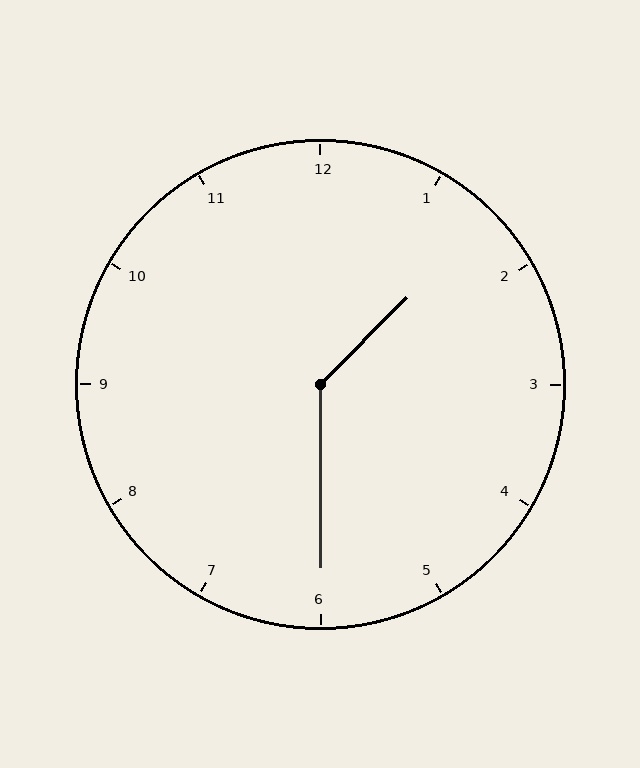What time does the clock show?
1:30.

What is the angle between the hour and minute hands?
Approximately 135 degrees.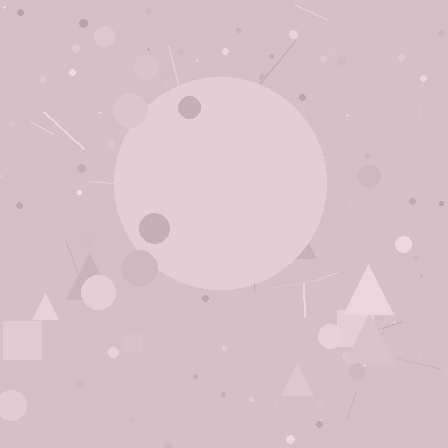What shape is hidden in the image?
A circle is hidden in the image.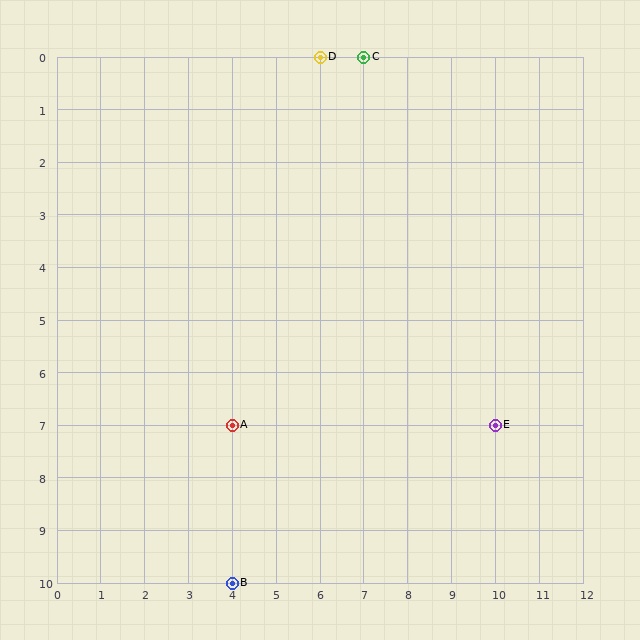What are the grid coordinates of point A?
Point A is at grid coordinates (4, 7).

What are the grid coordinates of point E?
Point E is at grid coordinates (10, 7).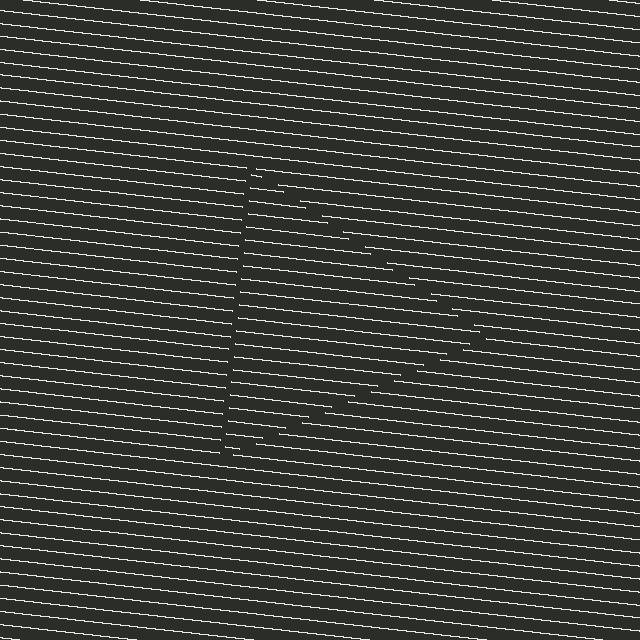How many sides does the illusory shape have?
3 sides — the line-ends trace a triangle.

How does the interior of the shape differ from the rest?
The interior of the shape contains the same grating, shifted by half a period — the contour is defined by the phase discontinuity where line-ends from the inner and outer gratings abut.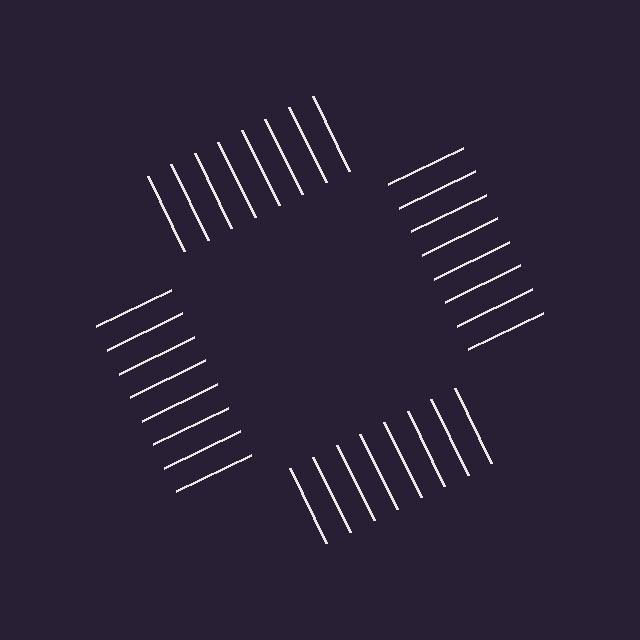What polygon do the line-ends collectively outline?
An illusory square — the line segments terminate on its edges but no continuous stroke is drawn.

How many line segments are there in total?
32 — 8 along each of the 4 edges.